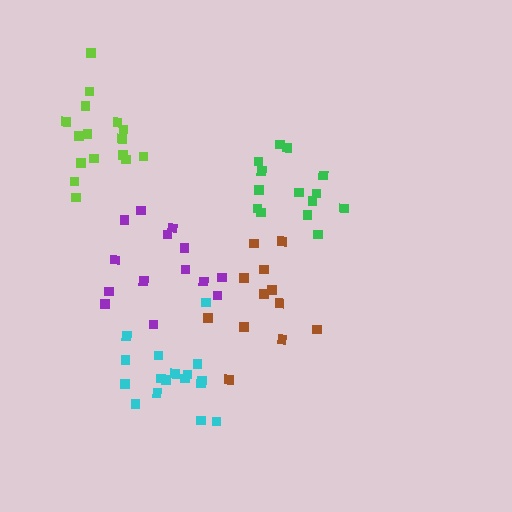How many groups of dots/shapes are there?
There are 5 groups.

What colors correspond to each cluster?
The clusters are colored: purple, cyan, green, lime, brown.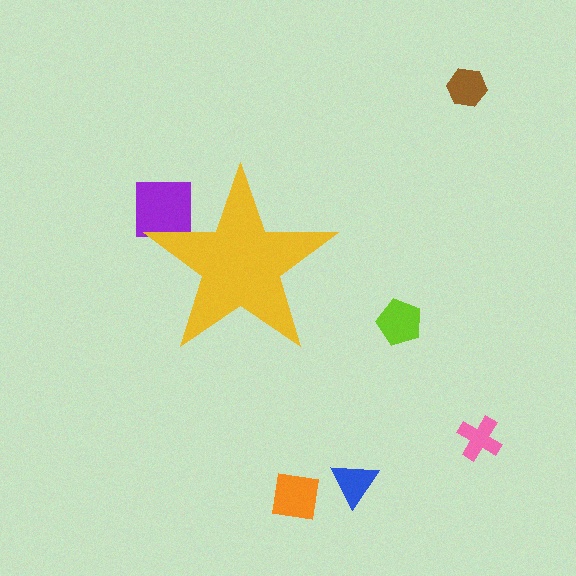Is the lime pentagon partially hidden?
No, the lime pentagon is fully visible.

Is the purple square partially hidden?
Yes, the purple square is partially hidden behind the yellow star.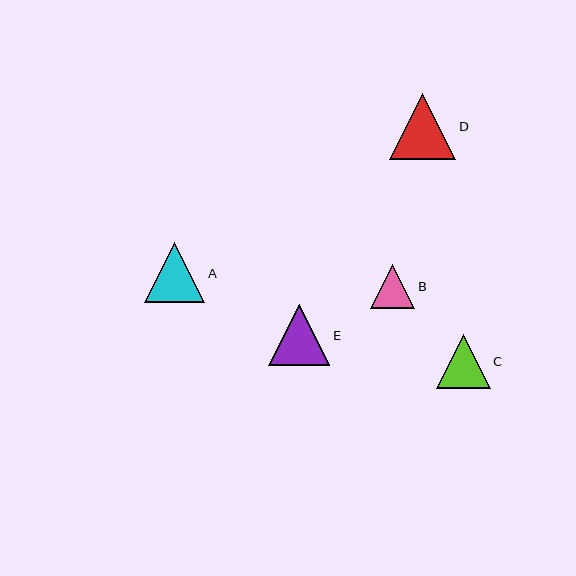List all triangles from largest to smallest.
From largest to smallest: D, E, A, C, B.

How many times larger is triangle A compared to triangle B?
Triangle A is approximately 1.4 times the size of triangle B.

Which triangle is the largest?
Triangle D is the largest with a size of approximately 66 pixels.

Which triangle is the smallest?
Triangle B is the smallest with a size of approximately 44 pixels.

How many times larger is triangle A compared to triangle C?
Triangle A is approximately 1.1 times the size of triangle C.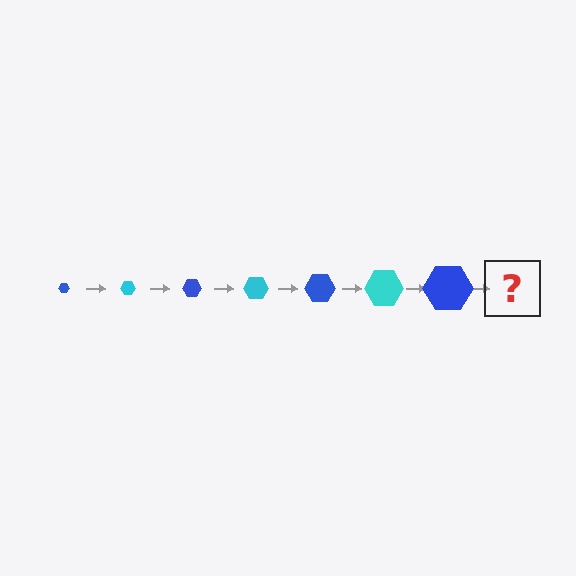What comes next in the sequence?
The next element should be a cyan hexagon, larger than the previous one.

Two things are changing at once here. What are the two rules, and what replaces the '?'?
The two rules are that the hexagon grows larger each step and the color cycles through blue and cyan. The '?' should be a cyan hexagon, larger than the previous one.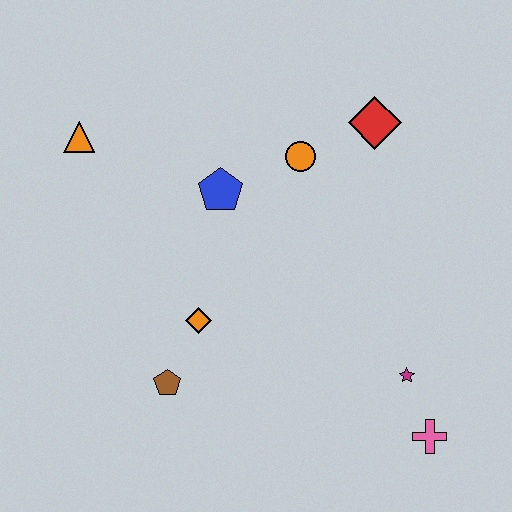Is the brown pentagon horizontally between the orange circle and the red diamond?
No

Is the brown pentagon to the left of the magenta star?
Yes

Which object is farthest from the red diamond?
The brown pentagon is farthest from the red diamond.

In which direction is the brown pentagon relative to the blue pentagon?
The brown pentagon is below the blue pentagon.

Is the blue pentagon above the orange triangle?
No